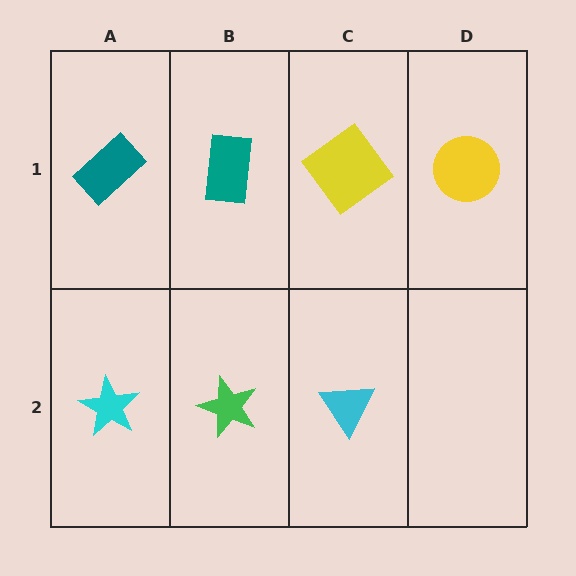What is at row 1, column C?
A yellow diamond.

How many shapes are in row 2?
3 shapes.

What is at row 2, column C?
A cyan triangle.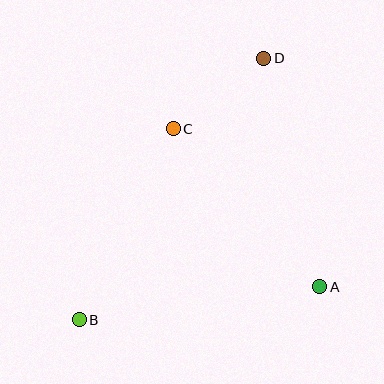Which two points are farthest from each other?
Points B and D are farthest from each other.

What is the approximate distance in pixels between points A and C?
The distance between A and C is approximately 216 pixels.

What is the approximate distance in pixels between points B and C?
The distance between B and C is approximately 213 pixels.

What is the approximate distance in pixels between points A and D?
The distance between A and D is approximately 235 pixels.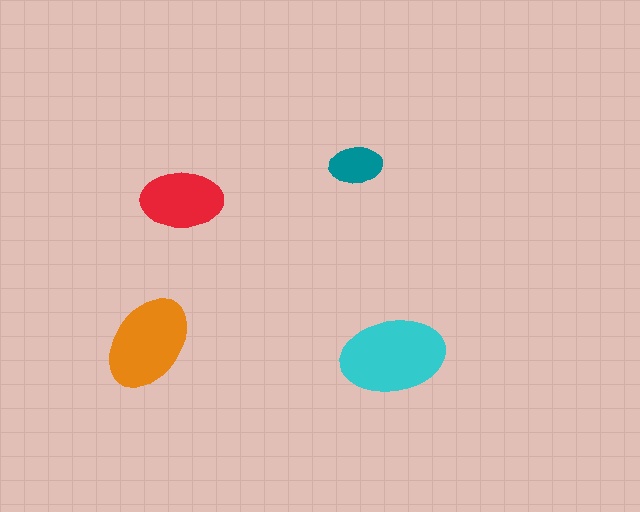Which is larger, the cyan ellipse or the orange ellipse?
The cyan one.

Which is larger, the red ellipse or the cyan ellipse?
The cyan one.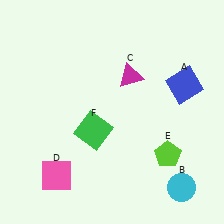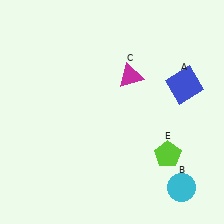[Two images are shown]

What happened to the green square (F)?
The green square (F) was removed in Image 2. It was in the bottom-left area of Image 1.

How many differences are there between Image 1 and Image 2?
There are 2 differences between the two images.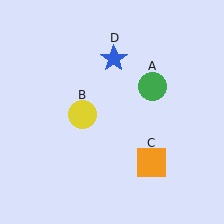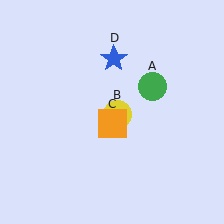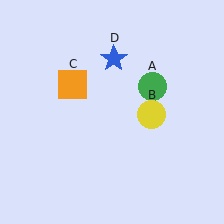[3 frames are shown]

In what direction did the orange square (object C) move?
The orange square (object C) moved up and to the left.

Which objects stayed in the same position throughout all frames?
Green circle (object A) and blue star (object D) remained stationary.